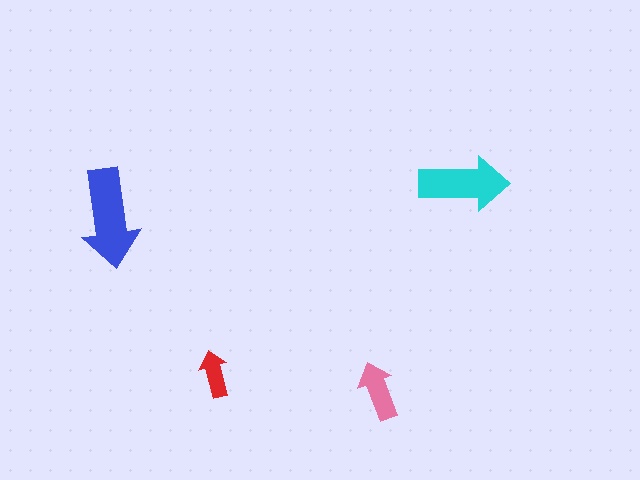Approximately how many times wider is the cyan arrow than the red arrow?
About 2 times wider.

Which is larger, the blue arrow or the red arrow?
The blue one.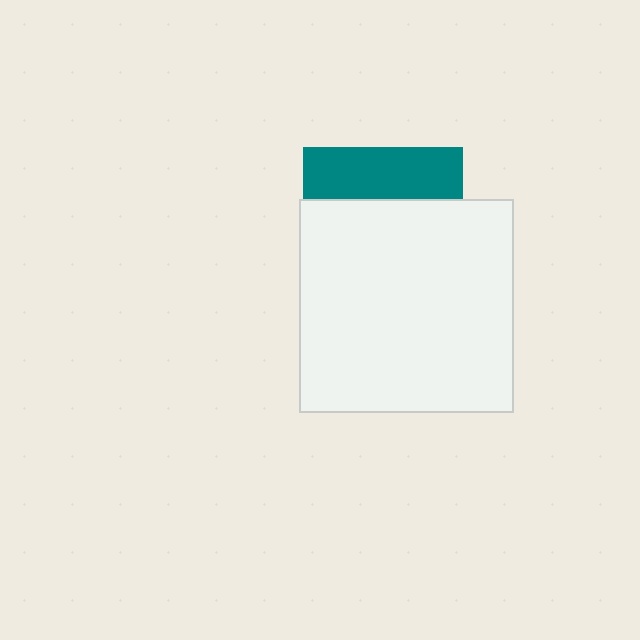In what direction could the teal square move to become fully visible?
The teal square could move up. That would shift it out from behind the white square entirely.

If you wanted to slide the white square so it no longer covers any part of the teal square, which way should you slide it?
Slide it down — that is the most direct way to separate the two shapes.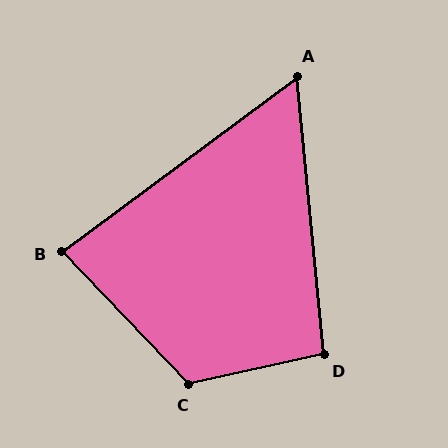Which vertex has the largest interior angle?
C, at approximately 121 degrees.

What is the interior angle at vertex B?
Approximately 83 degrees (acute).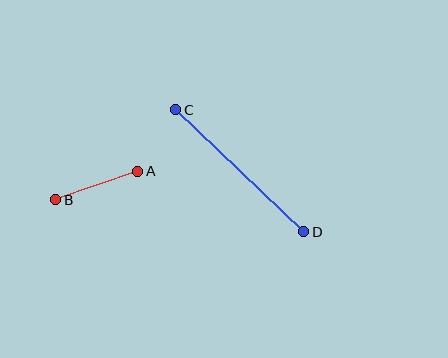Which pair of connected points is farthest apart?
Points C and D are farthest apart.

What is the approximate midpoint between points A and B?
The midpoint is at approximately (97, 186) pixels.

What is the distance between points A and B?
The distance is approximately 87 pixels.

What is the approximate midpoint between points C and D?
The midpoint is at approximately (240, 171) pixels.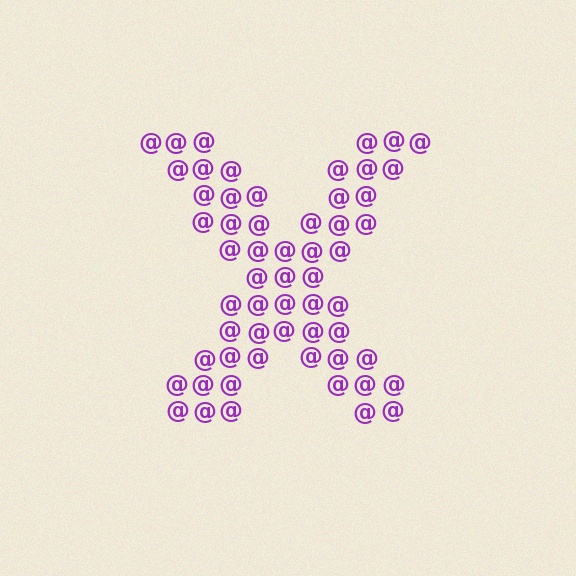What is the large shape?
The large shape is the letter X.